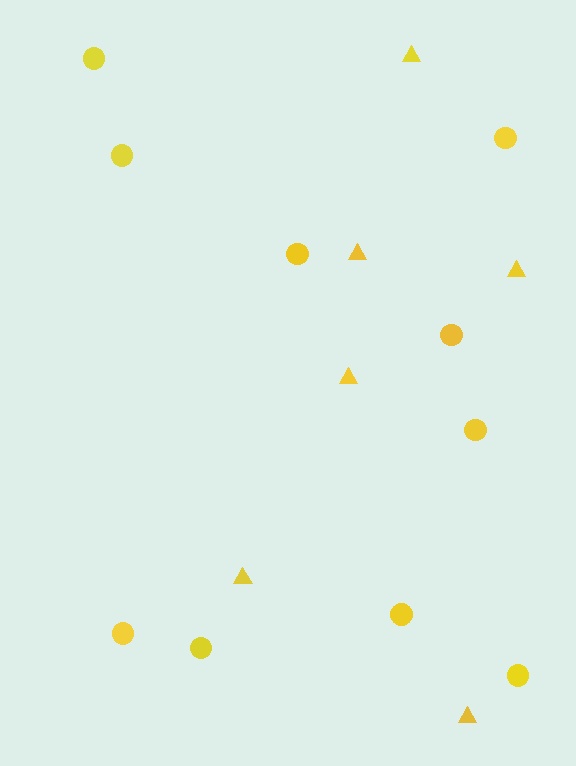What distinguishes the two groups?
There are 2 groups: one group of circles (10) and one group of triangles (6).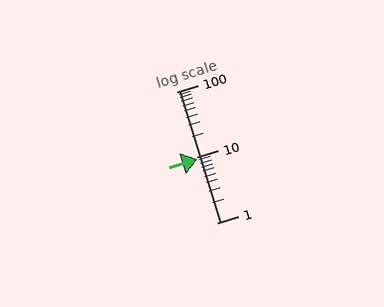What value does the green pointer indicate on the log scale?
The pointer indicates approximately 9.2.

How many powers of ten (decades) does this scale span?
The scale spans 2 decades, from 1 to 100.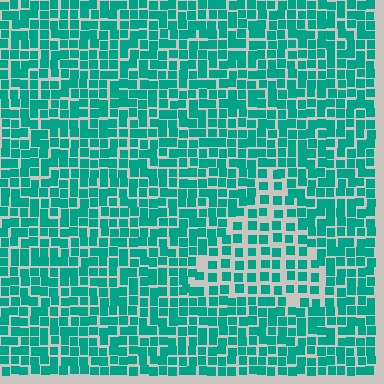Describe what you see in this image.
The image contains small teal elements arranged at two different densities. A triangle-shaped region is visible where the elements are less densely packed than the surrounding area.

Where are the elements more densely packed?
The elements are more densely packed outside the triangle boundary.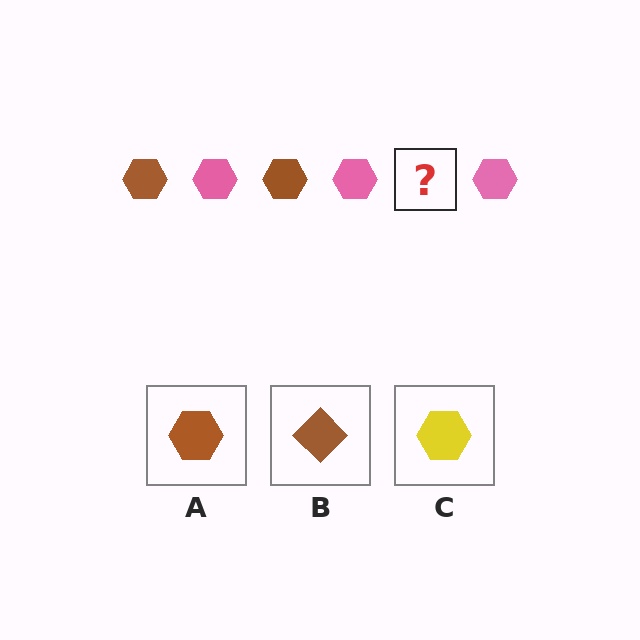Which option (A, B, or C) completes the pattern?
A.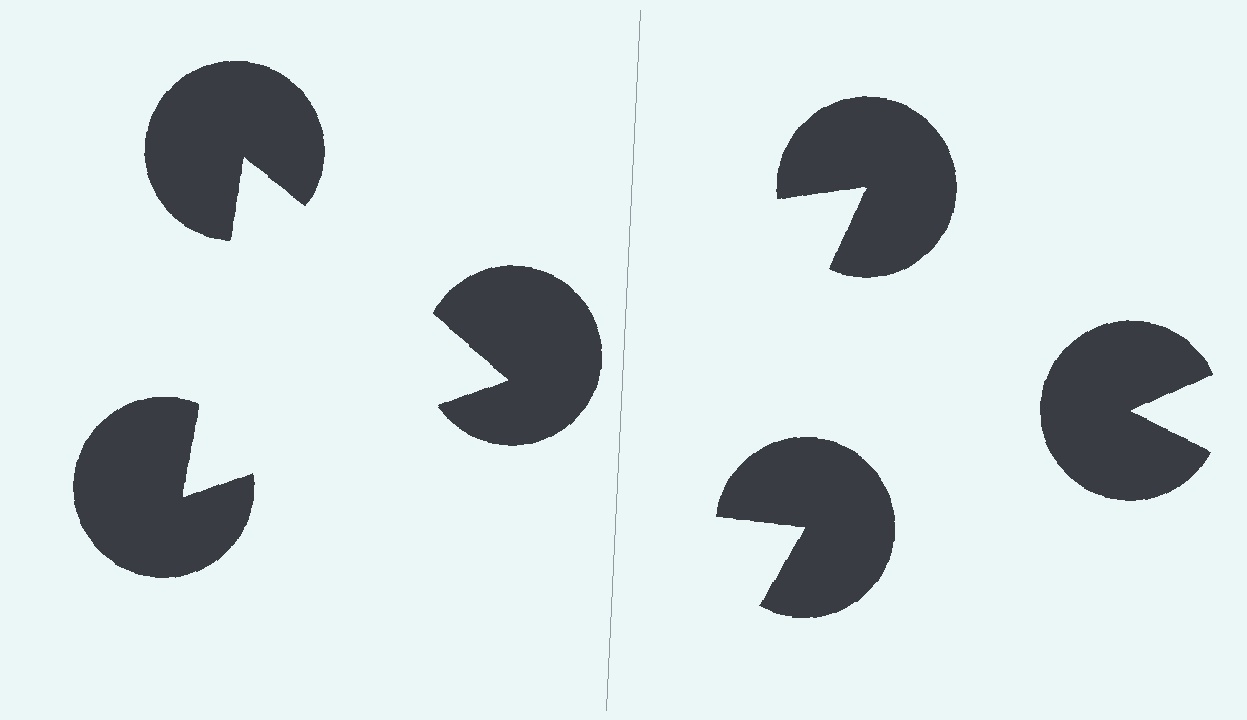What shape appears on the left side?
An illusory triangle.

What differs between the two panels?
The pac-man discs are positioned identically on both sides; only the wedge orientations differ. On the left they align to a triangle; on the right they are misaligned.